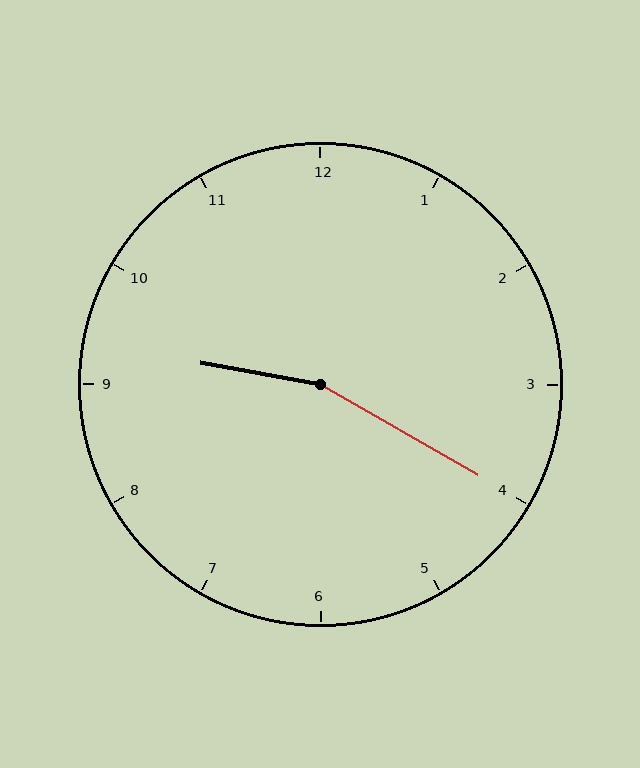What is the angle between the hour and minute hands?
Approximately 160 degrees.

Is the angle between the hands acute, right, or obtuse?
It is obtuse.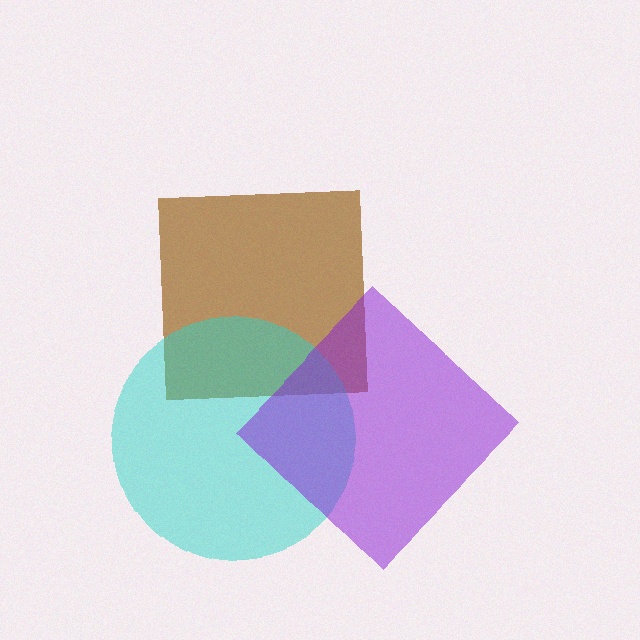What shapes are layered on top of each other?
The layered shapes are: a brown square, a cyan circle, a purple diamond.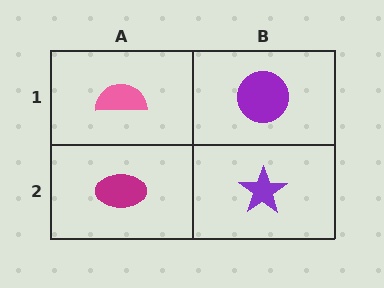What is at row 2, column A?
A magenta ellipse.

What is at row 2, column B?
A purple star.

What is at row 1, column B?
A purple circle.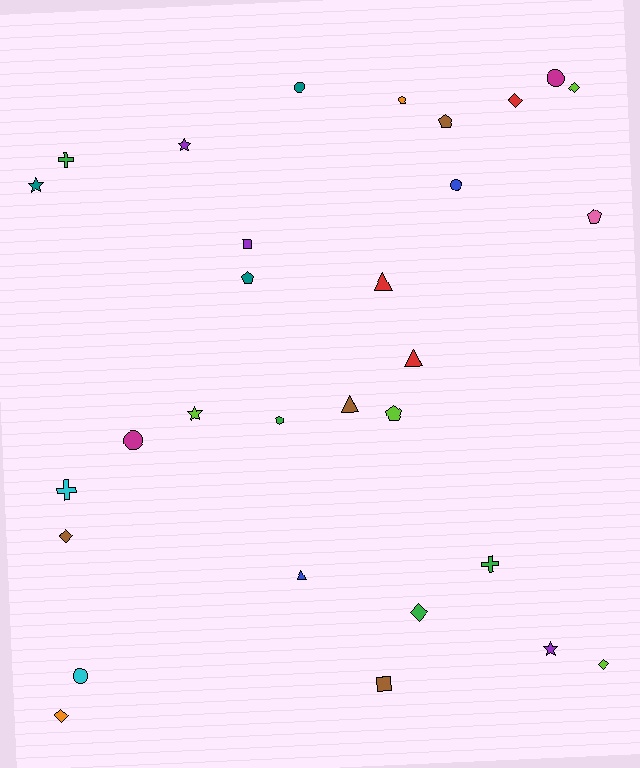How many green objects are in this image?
There are 4 green objects.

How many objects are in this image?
There are 30 objects.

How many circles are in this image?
There are 5 circles.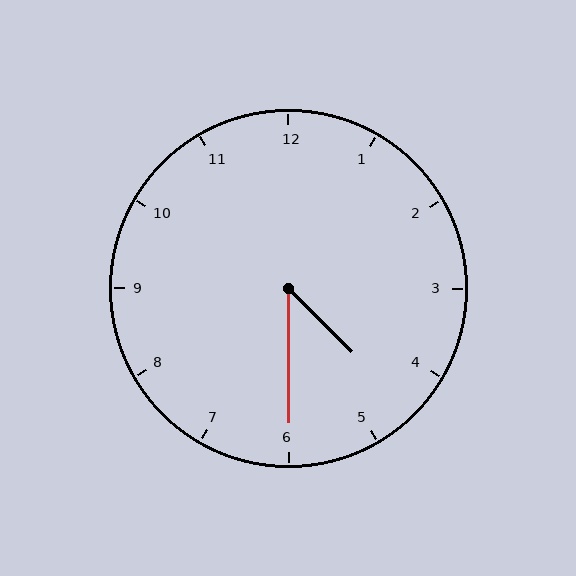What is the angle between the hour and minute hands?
Approximately 45 degrees.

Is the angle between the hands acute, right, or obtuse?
It is acute.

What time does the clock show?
4:30.